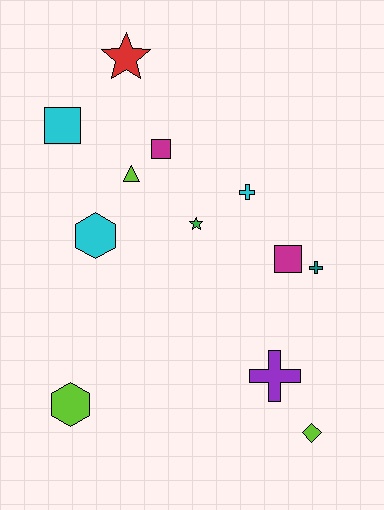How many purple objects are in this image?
There is 1 purple object.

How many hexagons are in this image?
There are 2 hexagons.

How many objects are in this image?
There are 12 objects.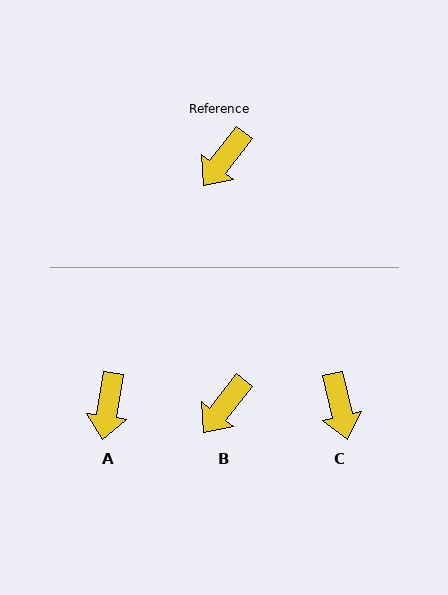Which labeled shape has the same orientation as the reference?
B.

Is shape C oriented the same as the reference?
No, it is off by about 51 degrees.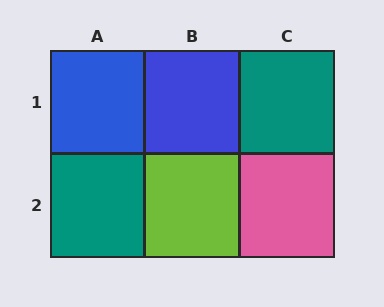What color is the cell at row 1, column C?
Teal.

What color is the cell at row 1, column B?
Blue.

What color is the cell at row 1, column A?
Blue.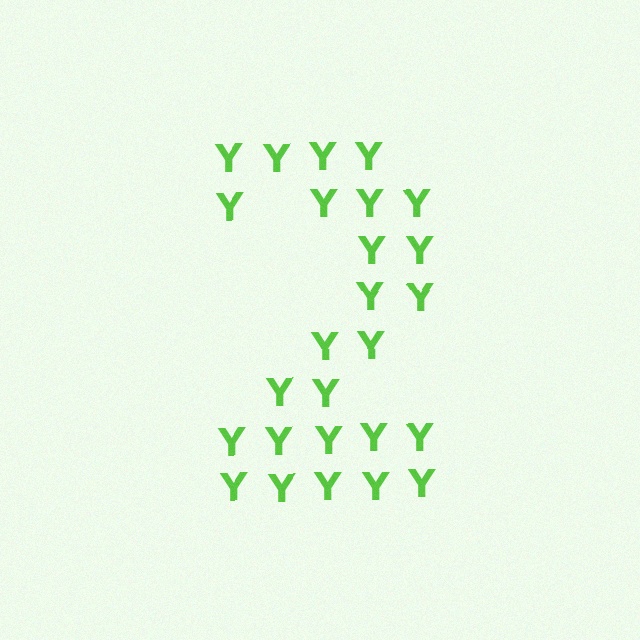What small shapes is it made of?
It is made of small letter Y's.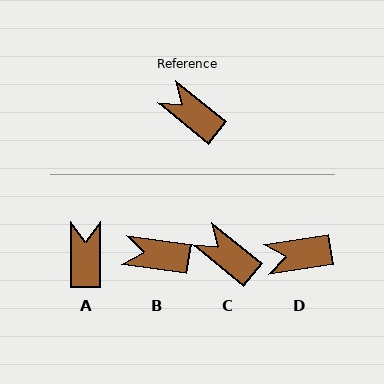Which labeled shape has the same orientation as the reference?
C.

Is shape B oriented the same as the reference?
No, it is off by about 31 degrees.